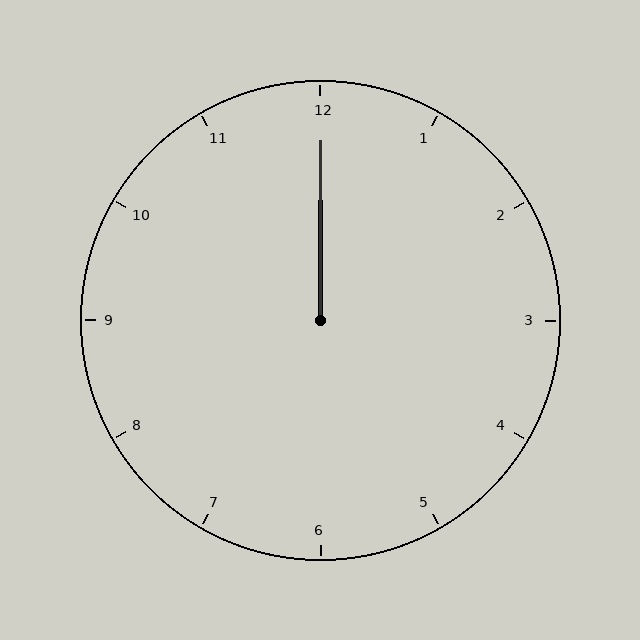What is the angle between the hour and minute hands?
Approximately 0 degrees.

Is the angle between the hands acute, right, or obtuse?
It is acute.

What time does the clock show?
12:00.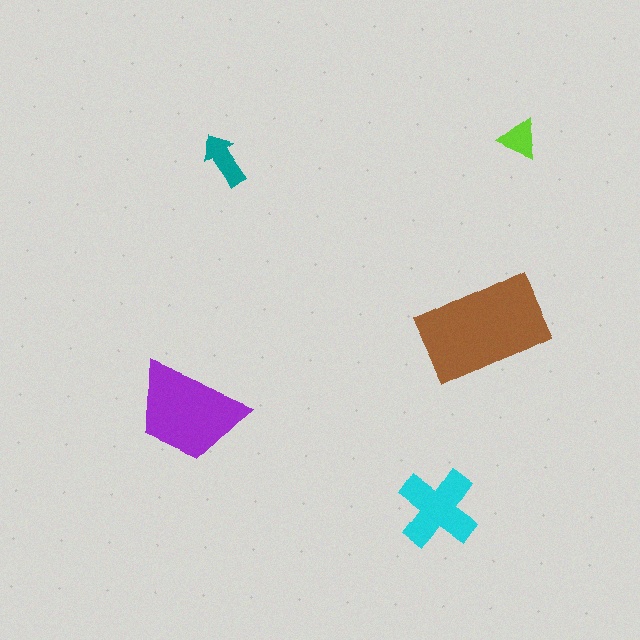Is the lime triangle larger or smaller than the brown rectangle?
Smaller.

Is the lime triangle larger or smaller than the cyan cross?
Smaller.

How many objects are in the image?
There are 5 objects in the image.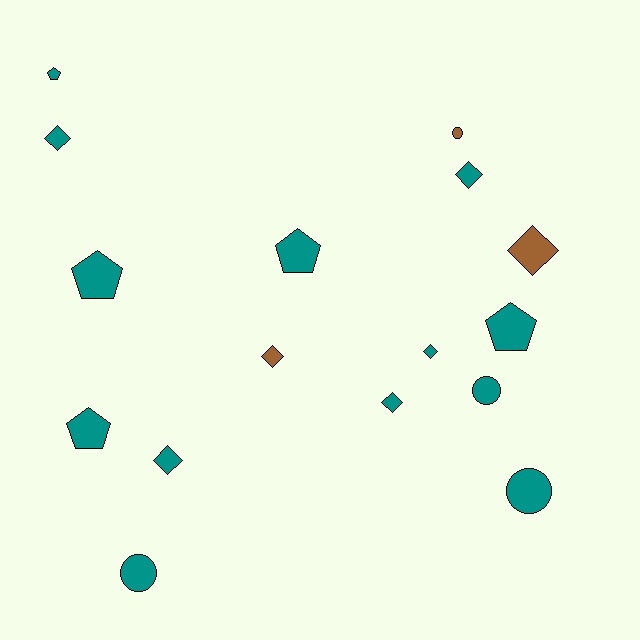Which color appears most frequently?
Teal, with 13 objects.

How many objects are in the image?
There are 16 objects.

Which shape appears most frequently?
Diamond, with 7 objects.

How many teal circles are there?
There are 3 teal circles.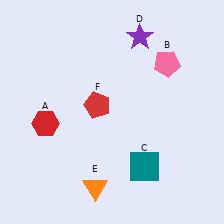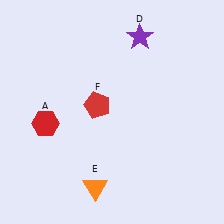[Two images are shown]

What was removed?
The pink pentagon (B), the teal square (C) were removed in Image 2.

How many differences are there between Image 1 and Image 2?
There are 2 differences between the two images.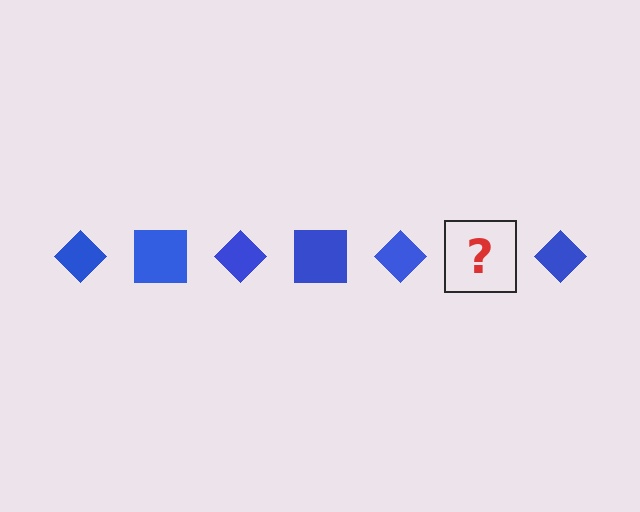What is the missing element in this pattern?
The missing element is a blue square.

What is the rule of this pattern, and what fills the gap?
The rule is that the pattern cycles through diamond, square shapes in blue. The gap should be filled with a blue square.